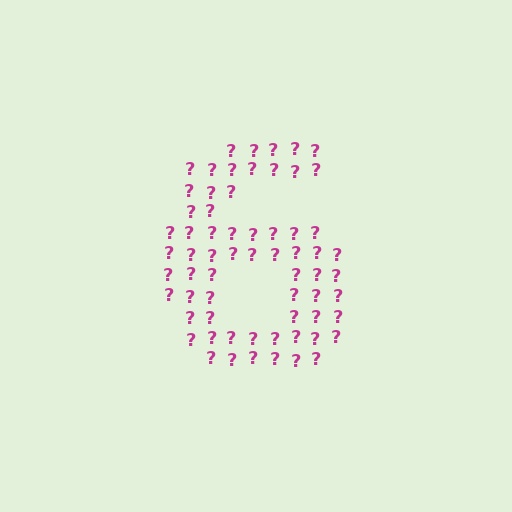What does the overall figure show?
The overall figure shows the digit 6.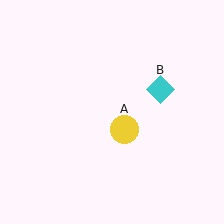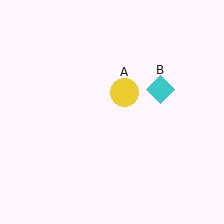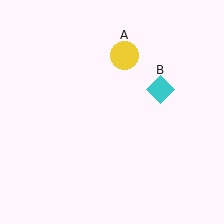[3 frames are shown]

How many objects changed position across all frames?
1 object changed position: yellow circle (object A).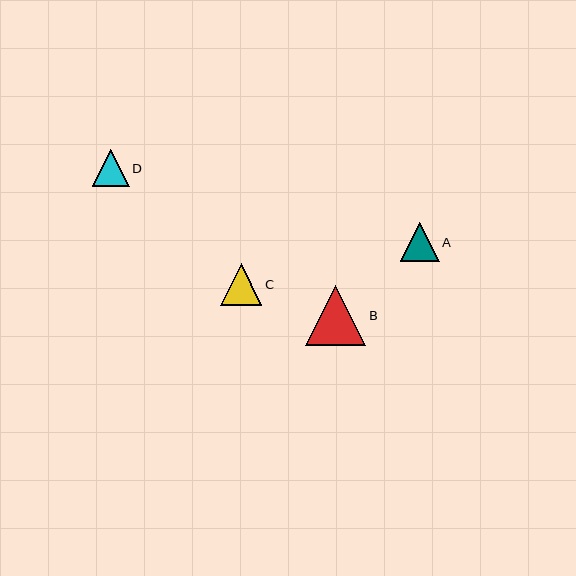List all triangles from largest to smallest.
From largest to smallest: B, C, A, D.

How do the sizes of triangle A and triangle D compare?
Triangle A and triangle D are approximately the same size.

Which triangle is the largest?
Triangle B is the largest with a size of approximately 60 pixels.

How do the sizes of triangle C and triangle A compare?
Triangle C and triangle A are approximately the same size.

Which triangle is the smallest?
Triangle D is the smallest with a size of approximately 36 pixels.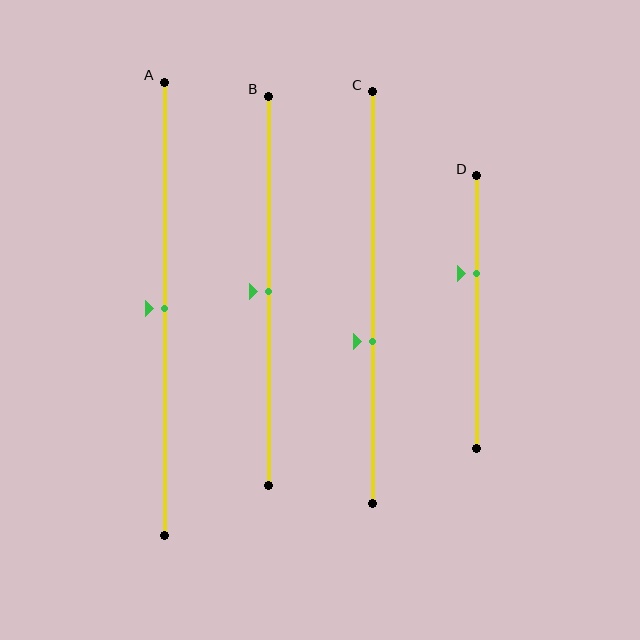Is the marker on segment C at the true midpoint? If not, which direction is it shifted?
No, the marker on segment C is shifted downward by about 11% of the segment length.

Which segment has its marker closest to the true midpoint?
Segment A has its marker closest to the true midpoint.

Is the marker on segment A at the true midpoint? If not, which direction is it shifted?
Yes, the marker on segment A is at the true midpoint.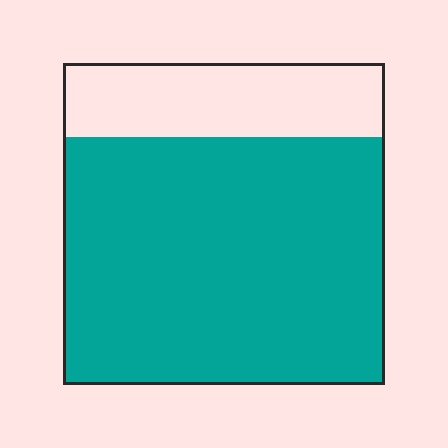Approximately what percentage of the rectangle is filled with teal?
Approximately 75%.